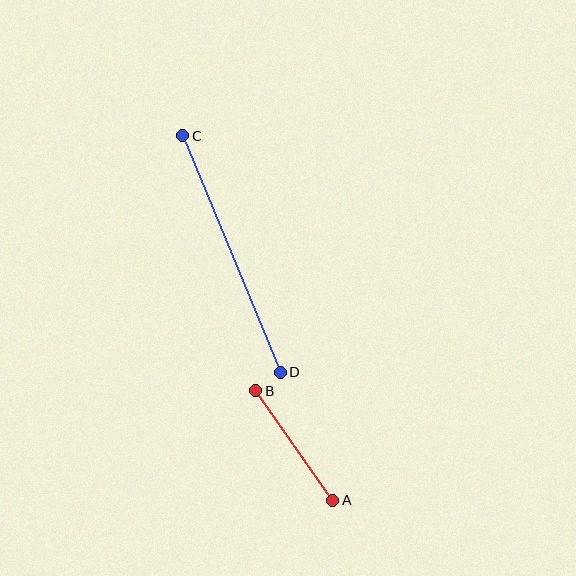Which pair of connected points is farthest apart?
Points C and D are farthest apart.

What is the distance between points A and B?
The distance is approximately 134 pixels.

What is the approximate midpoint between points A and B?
The midpoint is at approximately (294, 446) pixels.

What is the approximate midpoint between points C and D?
The midpoint is at approximately (232, 254) pixels.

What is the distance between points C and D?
The distance is approximately 256 pixels.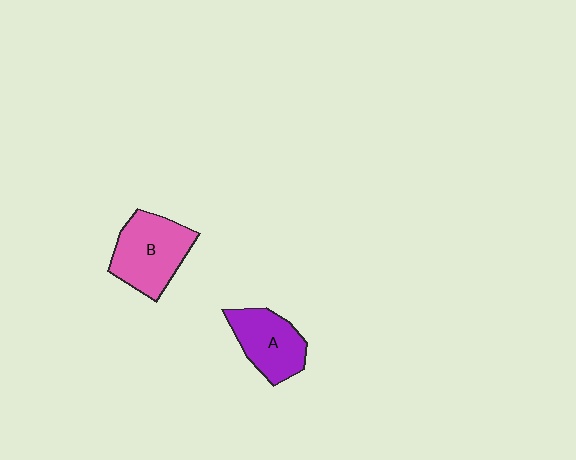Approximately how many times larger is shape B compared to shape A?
Approximately 1.2 times.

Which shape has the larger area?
Shape B (pink).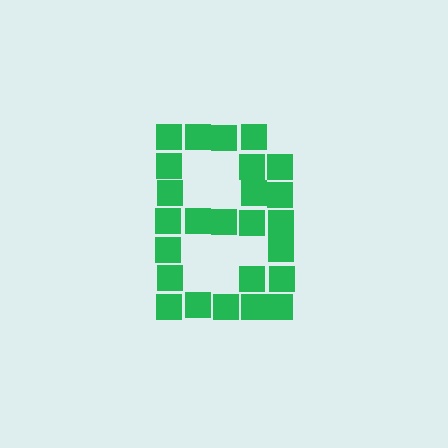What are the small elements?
The small elements are squares.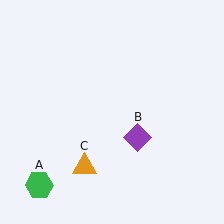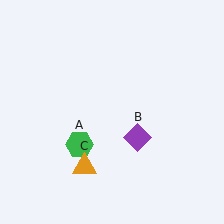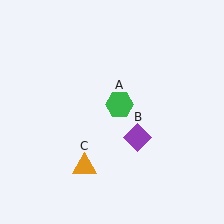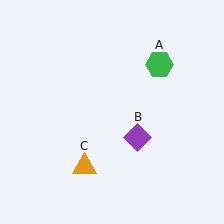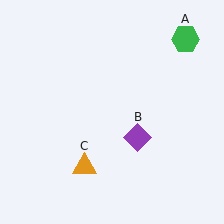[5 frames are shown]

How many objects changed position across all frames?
1 object changed position: green hexagon (object A).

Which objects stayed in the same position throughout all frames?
Purple diamond (object B) and orange triangle (object C) remained stationary.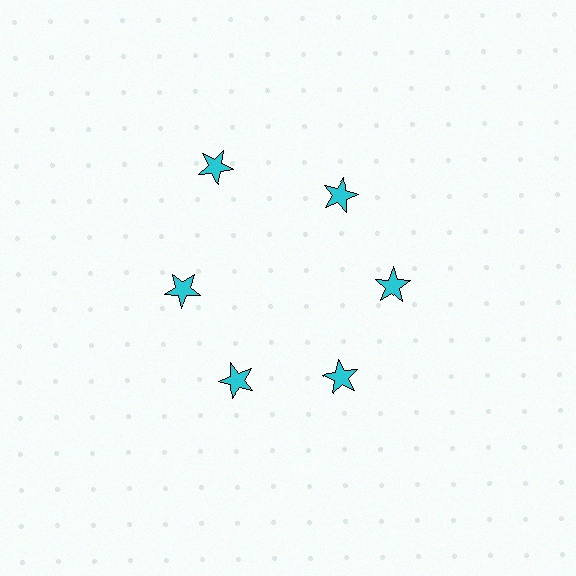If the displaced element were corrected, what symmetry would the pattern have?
It would have 6-fold rotational symmetry — the pattern would map onto itself every 60 degrees.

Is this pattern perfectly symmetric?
No. The 6 cyan stars are arranged in a ring, but one element near the 11 o'clock position is pushed outward from the center, breaking the 6-fold rotational symmetry.